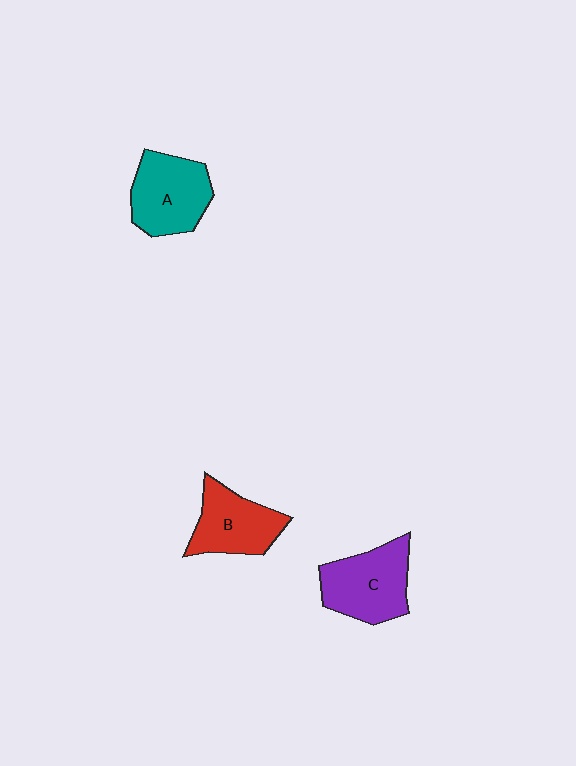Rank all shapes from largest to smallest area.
From largest to smallest: C (purple), A (teal), B (red).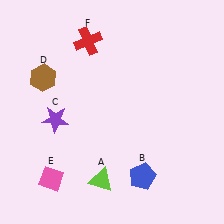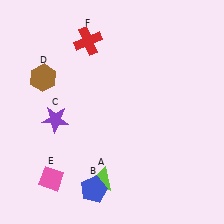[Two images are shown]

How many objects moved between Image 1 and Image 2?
1 object moved between the two images.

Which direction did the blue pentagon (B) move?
The blue pentagon (B) moved left.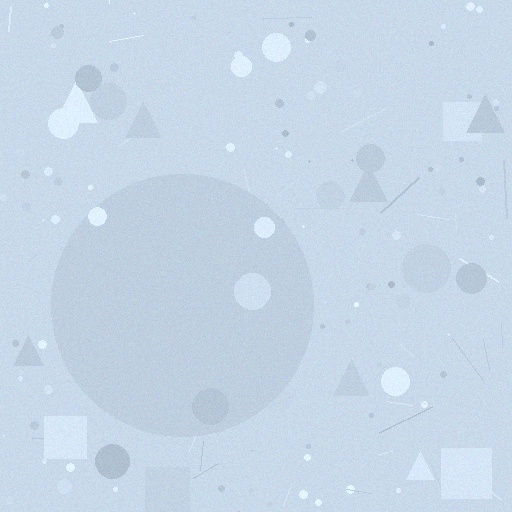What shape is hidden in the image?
A circle is hidden in the image.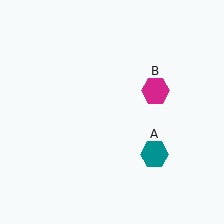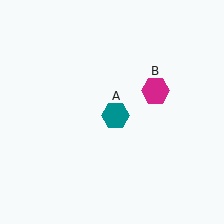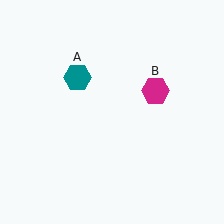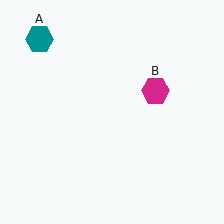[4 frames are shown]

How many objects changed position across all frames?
1 object changed position: teal hexagon (object A).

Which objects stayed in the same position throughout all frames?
Magenta hexagon (object B) remained stationary.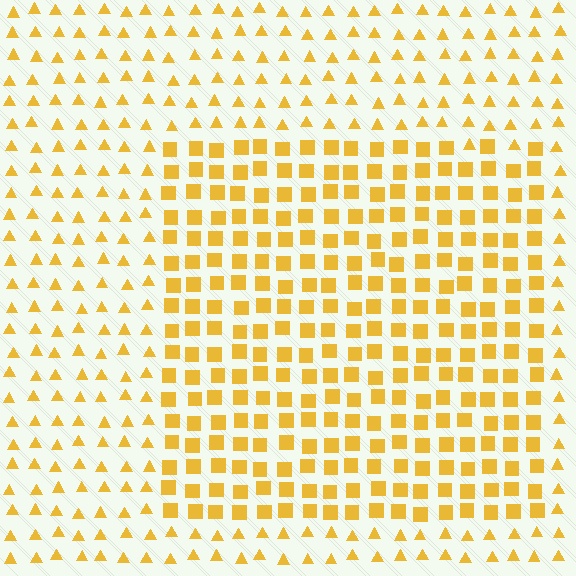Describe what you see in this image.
The image is filled with small yellow elements arranged in a uniform grid. A rectangle-shaped region contains squares, while the surrounding area contains triangles. The boundary is defined purely by the change in element shape.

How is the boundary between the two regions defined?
The boundary is defined by a change in element shape: squares inside vs. triangles outside. All elements share the same color and spacing.